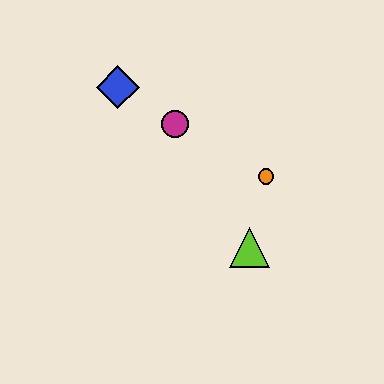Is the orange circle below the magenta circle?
Yes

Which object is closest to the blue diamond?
The magenta circle is closest to the blue diamond.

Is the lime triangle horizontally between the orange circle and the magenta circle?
Yes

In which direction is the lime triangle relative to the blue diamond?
The lime triangle is below the blue diamond.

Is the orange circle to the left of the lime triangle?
No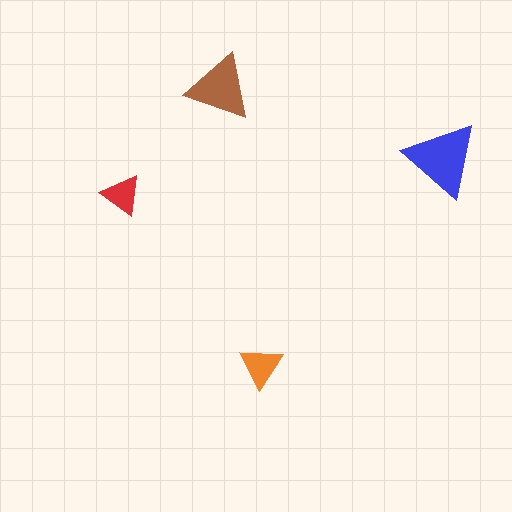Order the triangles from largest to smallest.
the blue one, the brown one, the orange one, the red one.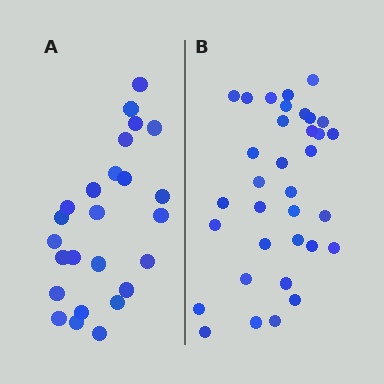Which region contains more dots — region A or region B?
Region B (the right region) has more dots.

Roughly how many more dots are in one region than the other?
Region B has roughly 8 or so more dots than region A.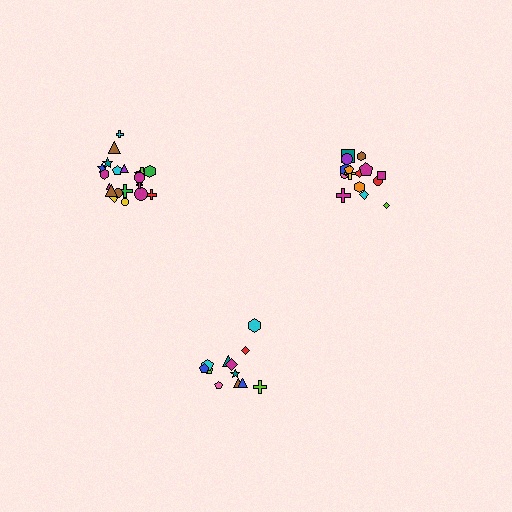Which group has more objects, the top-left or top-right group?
The top-left group.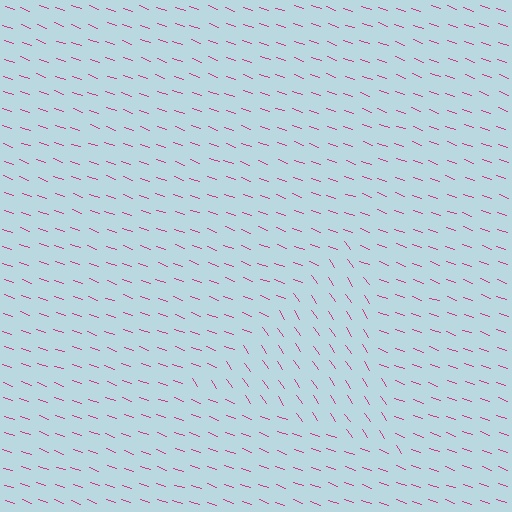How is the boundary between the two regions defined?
The boundary is defined purely by a change in line orientation (approximately 37 degrees difference). All lines are the same color and thickness.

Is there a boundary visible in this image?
Yes, there is a texture boundary formed by a change in line orientation.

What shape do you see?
I see a triangle.